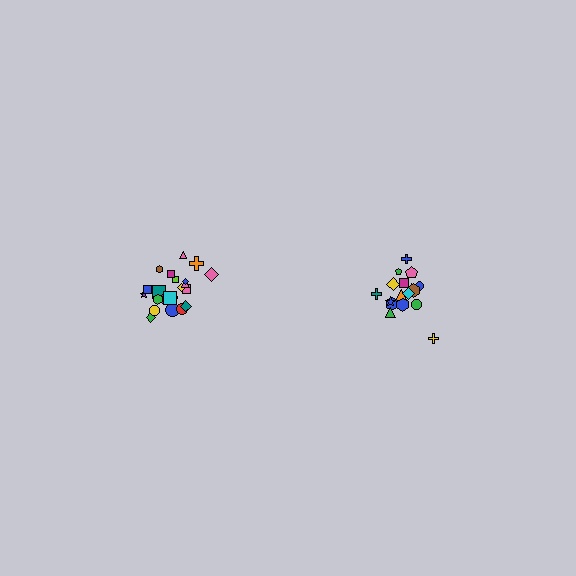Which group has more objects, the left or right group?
The left group.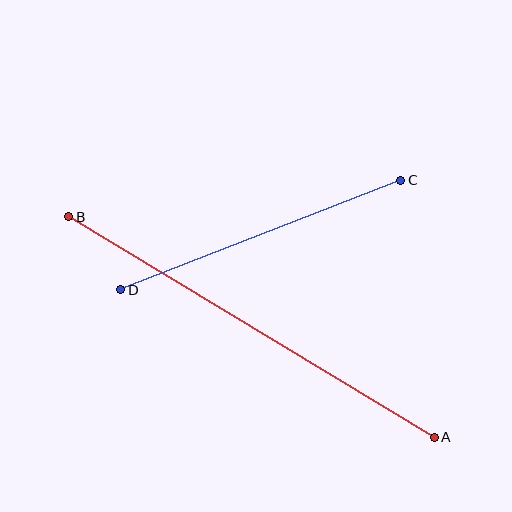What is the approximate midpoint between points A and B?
The midpoint is at approximately (252, 327) pixels.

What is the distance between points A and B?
The distance is approximately 427 pixels.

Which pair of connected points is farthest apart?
Points A and B are farthest apart.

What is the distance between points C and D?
The distance is approximately 301 pixels.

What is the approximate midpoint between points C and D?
The midpoint is at approximately (261, 235) pixels.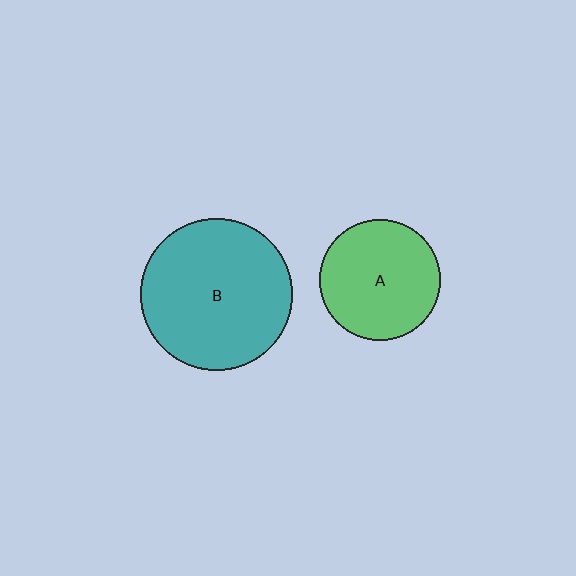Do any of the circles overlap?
No, none of the circles overlap.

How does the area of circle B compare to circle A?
Approximately 1.6 times.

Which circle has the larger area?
Circle B (teal).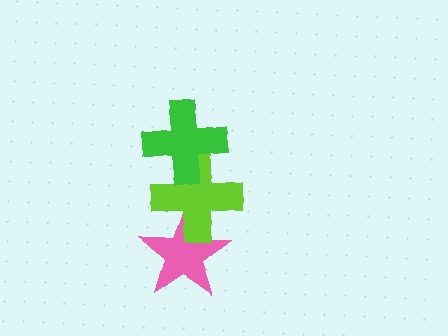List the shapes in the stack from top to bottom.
From top to bottom: the green cross, the lime cross, the pink star.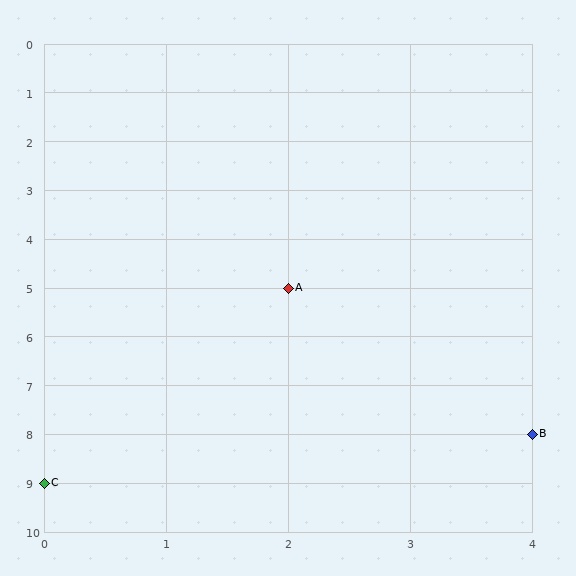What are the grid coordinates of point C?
Point C is at grid coordinates (0, 9).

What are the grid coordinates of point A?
Point A is at grid coordinates (2, 5).